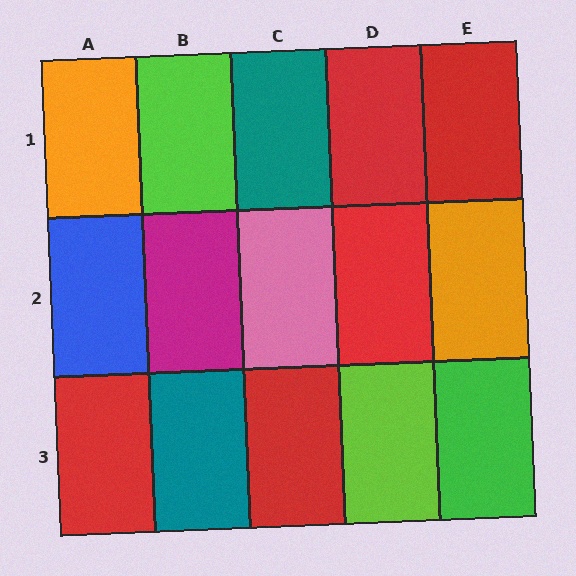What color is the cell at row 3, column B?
Teal.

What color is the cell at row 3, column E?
Green.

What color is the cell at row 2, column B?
Magenta.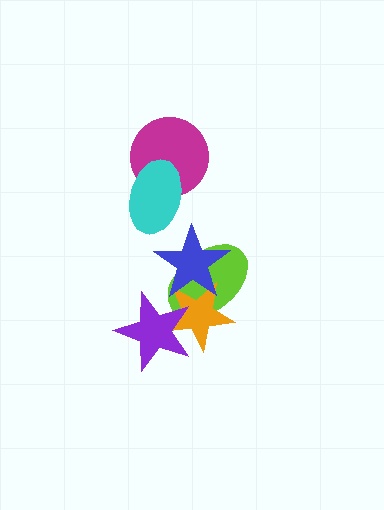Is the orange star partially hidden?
Yes, it is partially covered by another shape.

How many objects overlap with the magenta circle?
1 object overlaps with the magenta circle.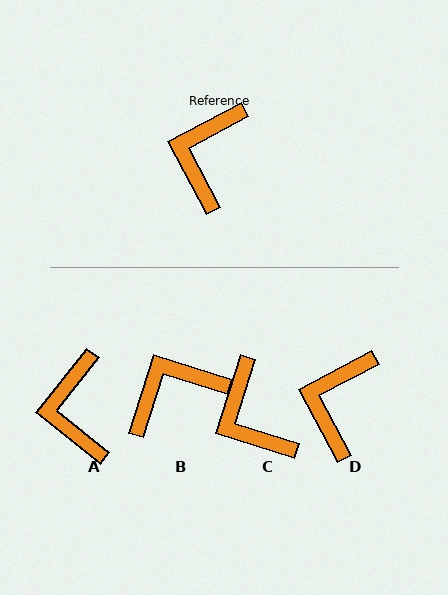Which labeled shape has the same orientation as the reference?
D.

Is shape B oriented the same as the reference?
No, it is off by about 46 degrees.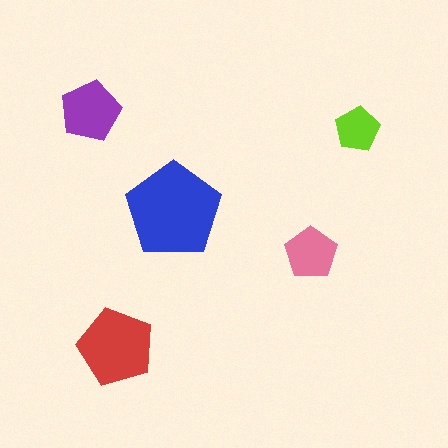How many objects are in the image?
There are 5 objects in the image.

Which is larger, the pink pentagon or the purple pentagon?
The purple one.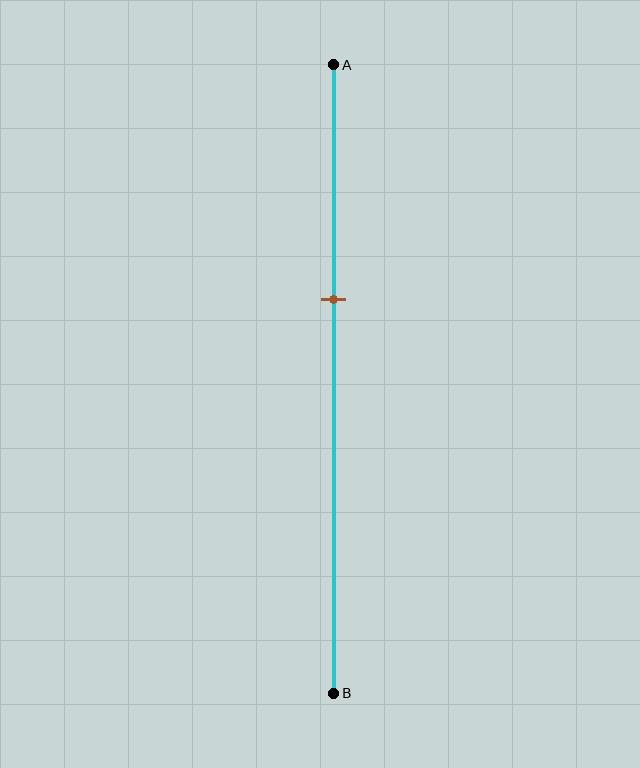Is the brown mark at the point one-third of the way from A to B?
No, the mark is at about 35% from A, not at the 33% one-third point.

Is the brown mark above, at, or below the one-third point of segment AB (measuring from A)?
The brown mark is below the one-third point of segment AB.